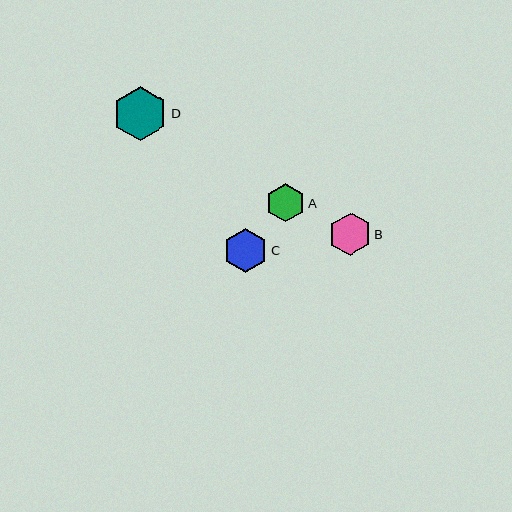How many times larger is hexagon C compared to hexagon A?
Hexagon C is approximately 1.2 times the size of hexagon A.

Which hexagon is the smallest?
Hexagon A is the smallest with a size of approximately 39 pixels.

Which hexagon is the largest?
Hexagon D is the largest with a size of approximately 54 pixels.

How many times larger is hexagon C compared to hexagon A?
Hexagon C is approximately 1.2 times the size of hexagon A.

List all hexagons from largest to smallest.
From largest to smallest: D, C, B, A.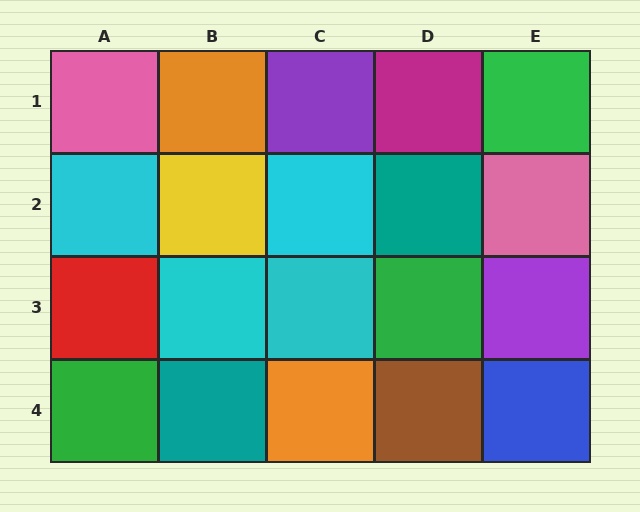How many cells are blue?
1 cell is blue.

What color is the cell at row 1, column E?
Green.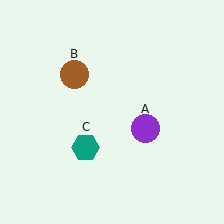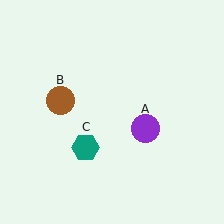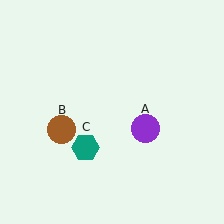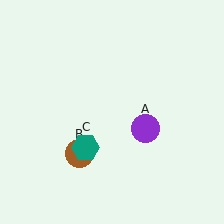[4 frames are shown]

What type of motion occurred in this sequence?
The brown circle (object B) rotated counterclockwise around the center of the scene.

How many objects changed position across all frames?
1 object changed position: brown circle (object B).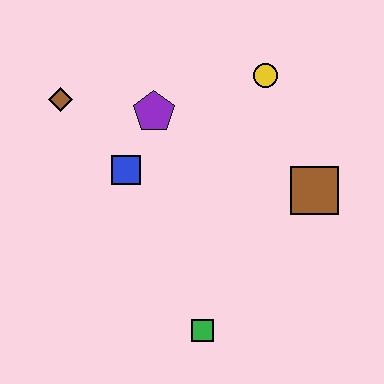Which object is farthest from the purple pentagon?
The green square is farthest from the purple pentagon.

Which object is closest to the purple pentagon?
The blue square is closest to the purple pentagon.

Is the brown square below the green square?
No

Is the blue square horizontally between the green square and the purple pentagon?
No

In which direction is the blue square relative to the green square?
The blue square is above the green square.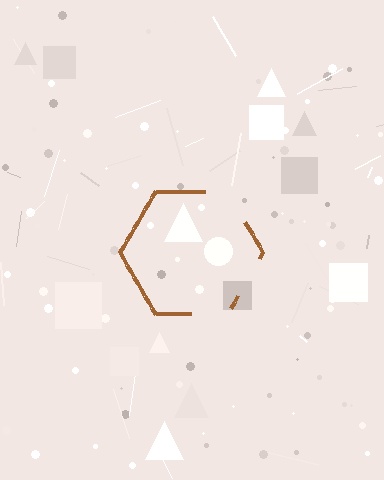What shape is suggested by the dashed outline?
The dashed outline suggests a hexagon.